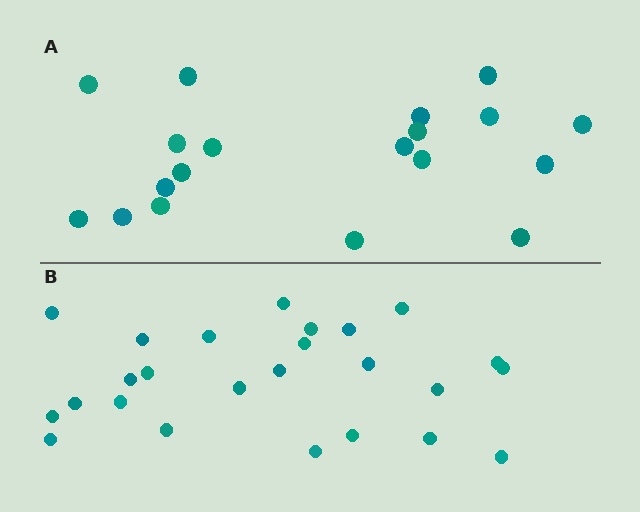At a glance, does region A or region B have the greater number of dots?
Region B (the bottom region) has more dots.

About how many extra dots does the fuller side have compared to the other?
Region B has about 6 more dots than region A.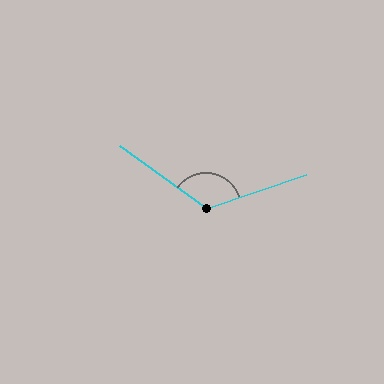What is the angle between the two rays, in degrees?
Approximately 126 degrees.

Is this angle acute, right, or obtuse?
It is obtuse.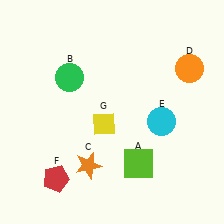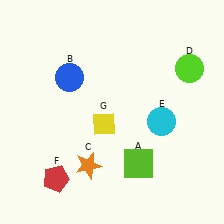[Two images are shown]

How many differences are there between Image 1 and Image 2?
There are 2 differences between the two images.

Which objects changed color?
B changed from green to blue. D changed from orange to lime.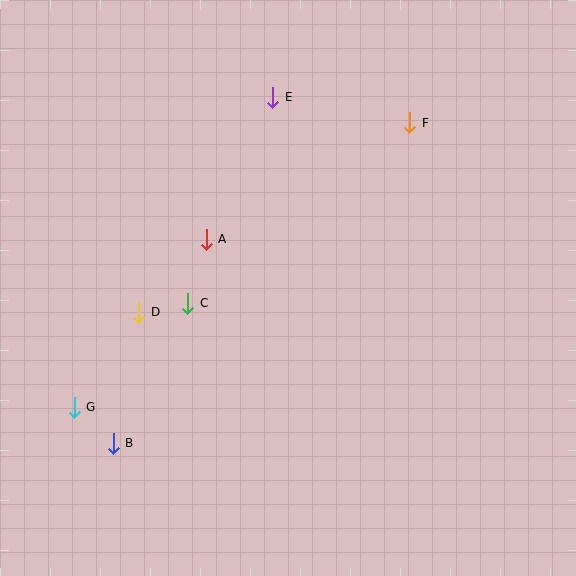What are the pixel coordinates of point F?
Point F is at (410, 123).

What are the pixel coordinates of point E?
Point E is at (273, 97).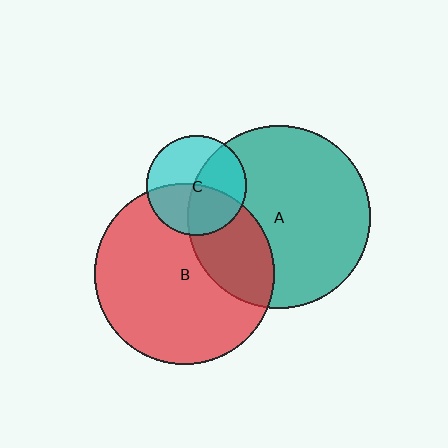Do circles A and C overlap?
Yes.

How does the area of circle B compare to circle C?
Approximately 3.2 times.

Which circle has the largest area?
Circle A (teal).